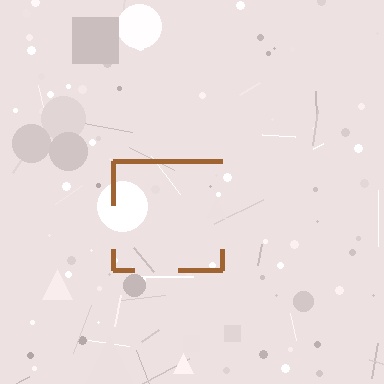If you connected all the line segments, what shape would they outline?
They would outline a square.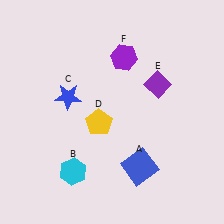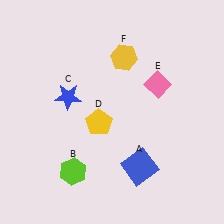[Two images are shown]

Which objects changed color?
B changed from cyan to lime. E changed from purple to pink. F changed from purple to yellow.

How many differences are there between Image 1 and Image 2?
There are 3 differences between the two images.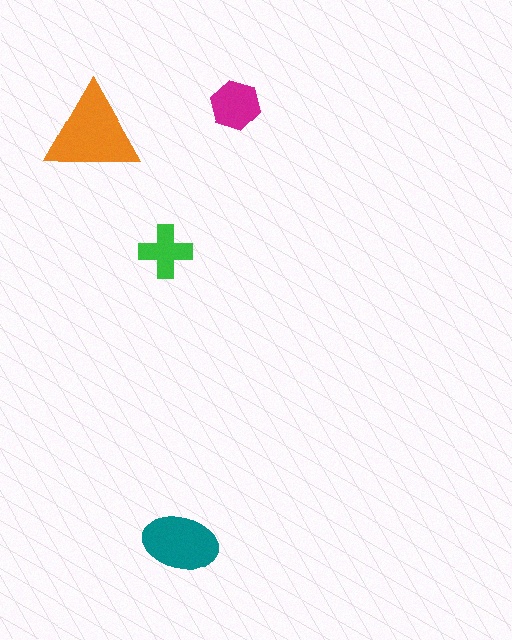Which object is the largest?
The orange triangle.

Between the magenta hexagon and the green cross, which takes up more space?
The magenta hexagon.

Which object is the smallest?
The green cross.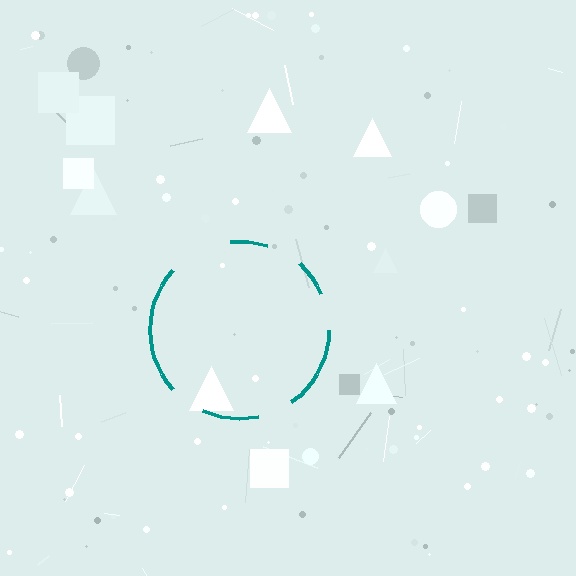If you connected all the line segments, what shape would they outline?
They would outline a circle.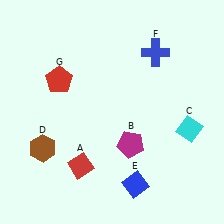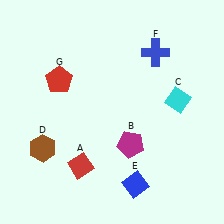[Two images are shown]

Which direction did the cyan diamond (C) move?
The cyan diamond (C) moved up.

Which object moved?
The cyan diamond (C) moved up.